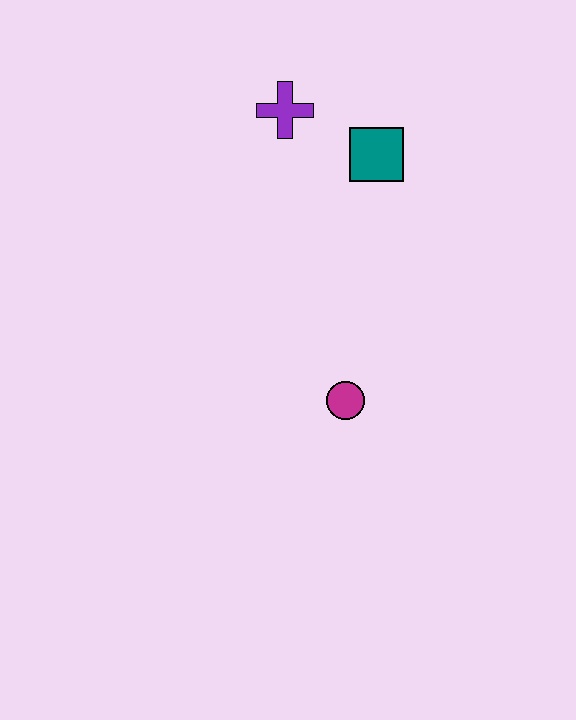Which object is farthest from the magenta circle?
The purple cross is farthest from the magenta circle.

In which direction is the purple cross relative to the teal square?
The purple cross is to the left of the teal square.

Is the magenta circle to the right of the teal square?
No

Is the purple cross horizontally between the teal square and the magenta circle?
No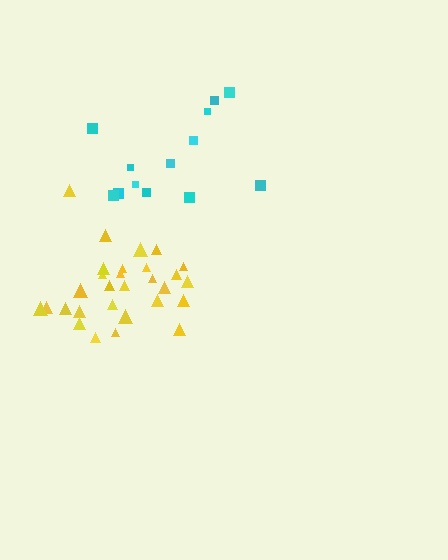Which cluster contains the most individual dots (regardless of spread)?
Yellow (29).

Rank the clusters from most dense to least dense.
yellow, cyan.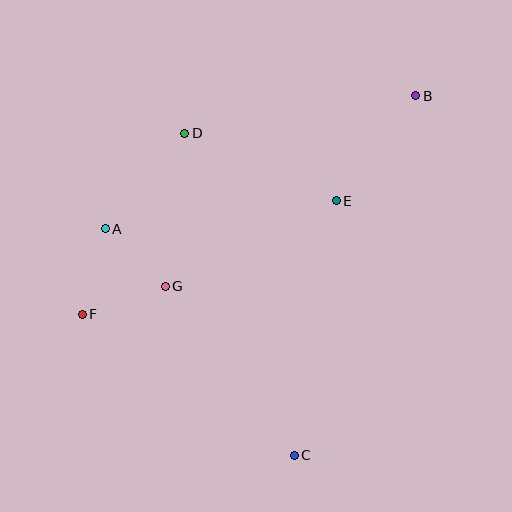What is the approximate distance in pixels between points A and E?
The distance between A and E is approximately 232 pixels.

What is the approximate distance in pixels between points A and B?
The distance between A and B is approximately 338 pixels.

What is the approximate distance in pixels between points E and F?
The distance between E and F is approximately 278 pixels.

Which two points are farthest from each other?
Points B and F are farthest from each other.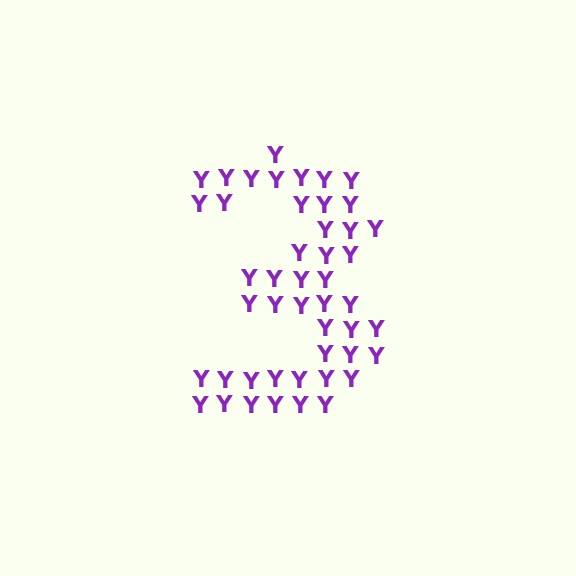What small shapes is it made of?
It is made of small letter Y's.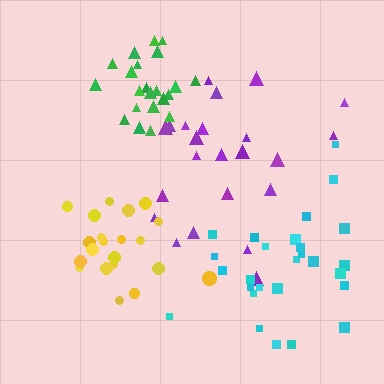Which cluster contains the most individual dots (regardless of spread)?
Cyan (27).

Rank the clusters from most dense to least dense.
green, yellow, cyan, purple.